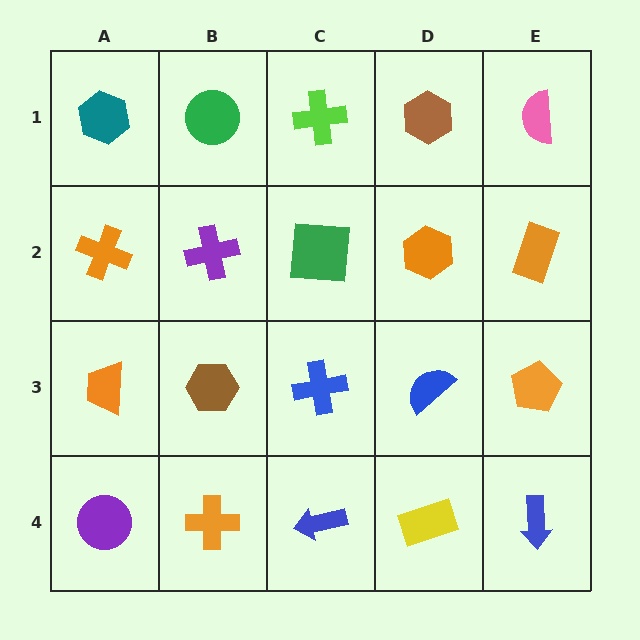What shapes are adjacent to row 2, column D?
A brown hexagon (row 1, column D), a blue semicircle (row 3, column D), a green square (row 2, column C), an orange rectangle (row 2, column E).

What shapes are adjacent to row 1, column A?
An orange cross (row 2, column A), a green circle (row 1, column B).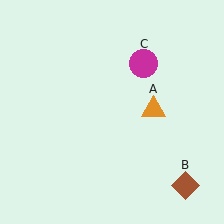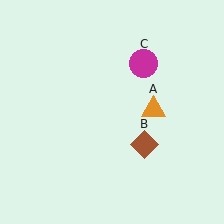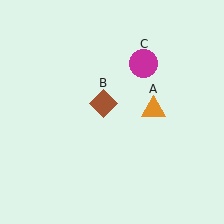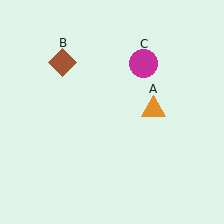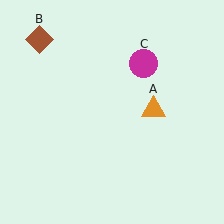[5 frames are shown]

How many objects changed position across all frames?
1 object changed position: brown diamond (object B).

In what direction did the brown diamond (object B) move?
The brown diamond (object B) moved up and to the left.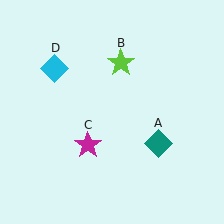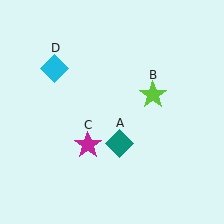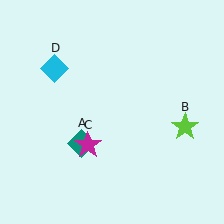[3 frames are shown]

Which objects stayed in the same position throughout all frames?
Magenta star (object C) and cyan diamond (object D) remained stationary.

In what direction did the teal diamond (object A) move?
The teal diamond (object A) moved left.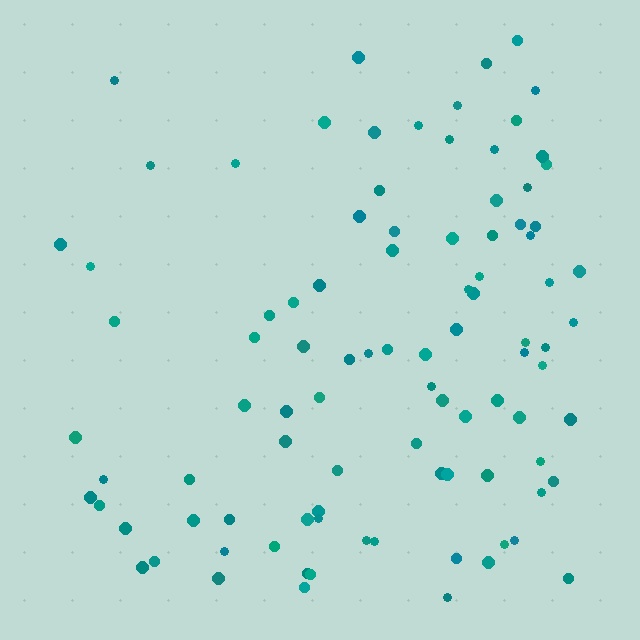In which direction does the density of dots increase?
From left to right, with the right side densest.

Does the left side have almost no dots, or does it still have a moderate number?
Still a moderate number, just noticeably fewer than the right.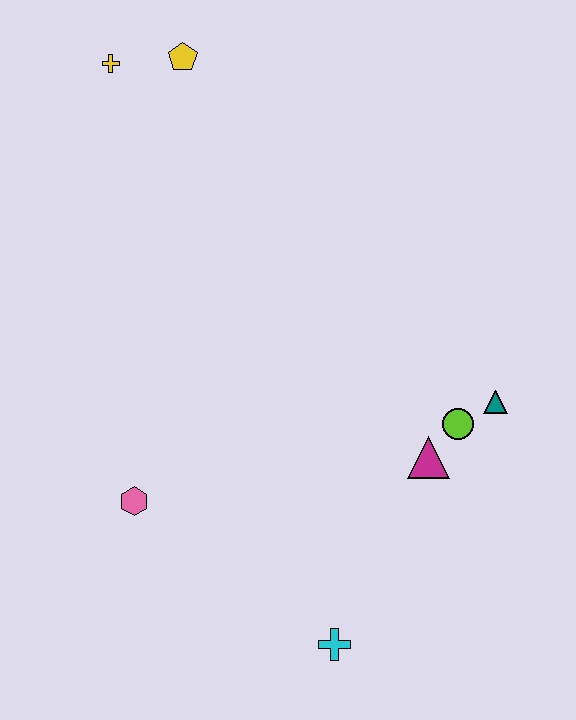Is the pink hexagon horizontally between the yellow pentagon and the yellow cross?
Yes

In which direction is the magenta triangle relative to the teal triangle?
The magenta triangle is to the left of the teal triangle.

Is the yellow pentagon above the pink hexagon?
Yes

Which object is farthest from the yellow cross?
The cyan cross is farthest from the yellow cross.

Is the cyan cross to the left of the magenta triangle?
Yes